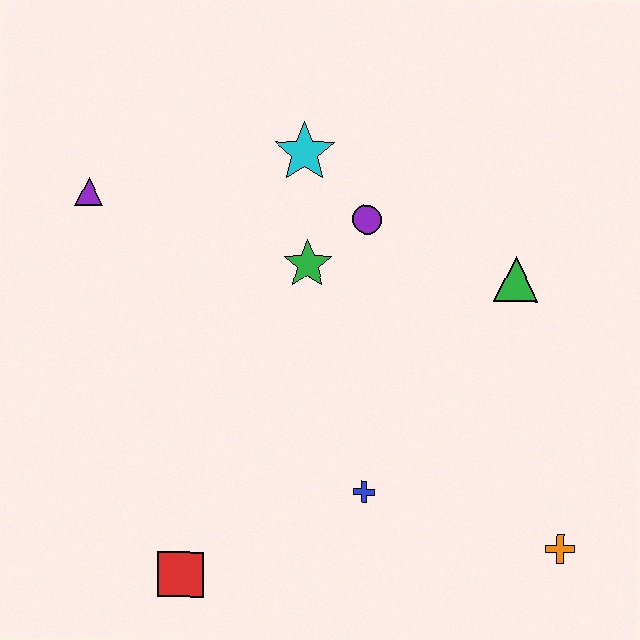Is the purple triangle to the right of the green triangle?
No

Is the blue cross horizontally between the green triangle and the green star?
Yes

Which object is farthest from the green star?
The orange cross is farthest from the green star.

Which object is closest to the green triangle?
The purple circle is closest to the green triangle.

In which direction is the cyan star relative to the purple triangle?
The cyan star is to the right of the purple triangle.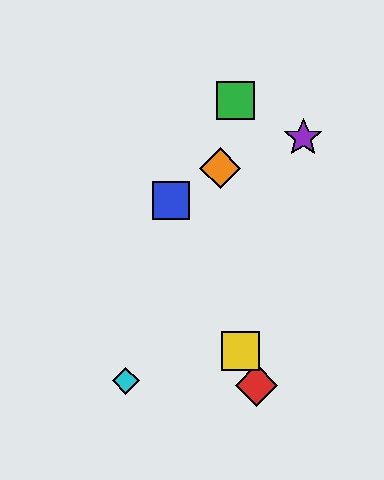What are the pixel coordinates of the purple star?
The purple star is at (303, 138).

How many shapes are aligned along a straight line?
3 shapes (the red diamond, the blue square, the yellow square) are aligned along a straight line.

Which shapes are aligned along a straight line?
The red diamond, the blue square, the yellow square are aligned along a straight line.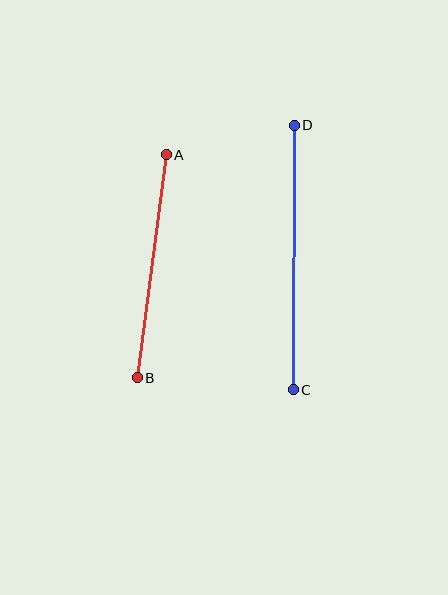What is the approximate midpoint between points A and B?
The midpoint is at approximately (152, 266) pixels.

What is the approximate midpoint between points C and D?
The midpoint is at approximately (294, 257) pixels.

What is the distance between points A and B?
The distance is approximately 225 pixels.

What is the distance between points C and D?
The distance is approximately 265 pixels.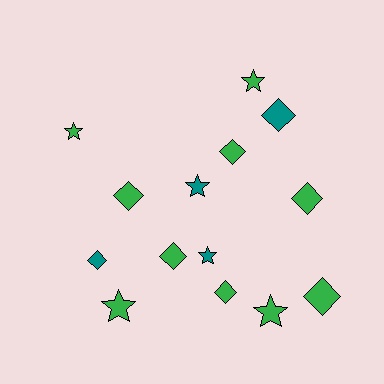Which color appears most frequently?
Green, with 10 objects.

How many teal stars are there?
There are 2 teal stars.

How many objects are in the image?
There are 14 objects.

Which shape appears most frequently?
Diamond, with 8 objects.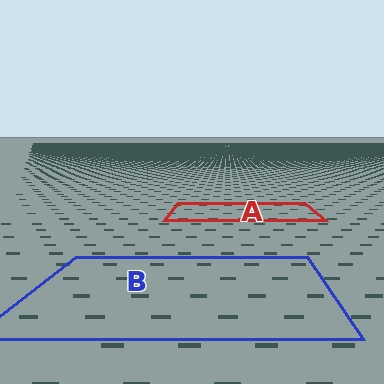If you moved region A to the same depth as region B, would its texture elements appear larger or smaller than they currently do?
They would appear larger. At a closer depth, the same texture elements are projected at a bigger on-screen size.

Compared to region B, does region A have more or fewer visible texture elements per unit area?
Region A has more texture elements per unit area — they are packed more densely because it is farther away.